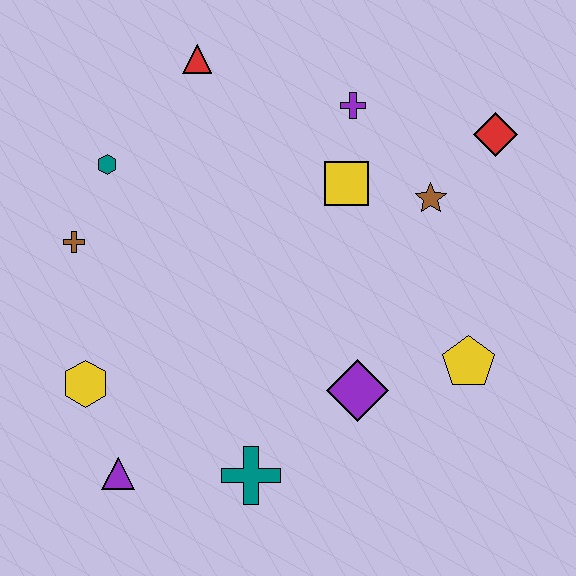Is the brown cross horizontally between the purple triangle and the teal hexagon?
No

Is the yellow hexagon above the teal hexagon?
No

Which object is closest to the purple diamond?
The yellow pentagon is closest to the purple diamond.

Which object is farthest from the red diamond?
The purple triangle is farthest from the red diamond.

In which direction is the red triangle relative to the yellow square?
The red triangle is to the left of the yellow square.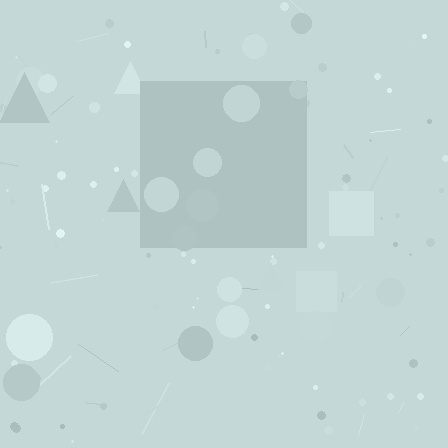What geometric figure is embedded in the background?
A square is embedded in the background.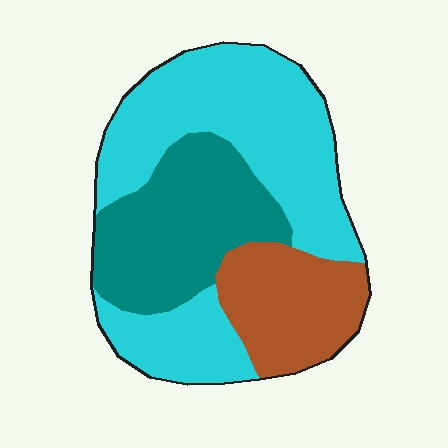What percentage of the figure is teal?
Teal covers 29% of the figure.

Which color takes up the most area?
Cyan, at roughly 50%.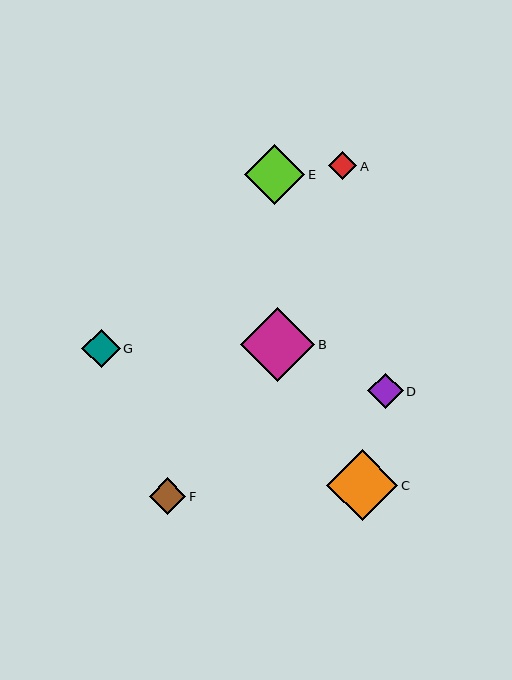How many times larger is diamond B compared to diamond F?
Diamond B is approximately 2.0 times the size of diamond F.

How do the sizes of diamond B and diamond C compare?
Diamond B and diamond C are approximately the same size.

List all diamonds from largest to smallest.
From largest to smallest: B, C, E, G, F, D, A.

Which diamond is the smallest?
Diamond A is the smallest with a size of approximately 28 pixels.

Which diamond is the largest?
Diamond B is the largest with a size of approximately 74 pixels.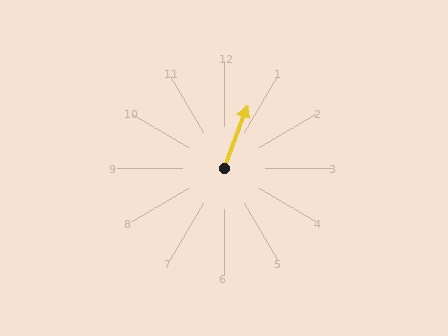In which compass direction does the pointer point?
North.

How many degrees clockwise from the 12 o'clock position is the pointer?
Approximately 20 degrees.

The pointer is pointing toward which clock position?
Roughly 1 o'clock.